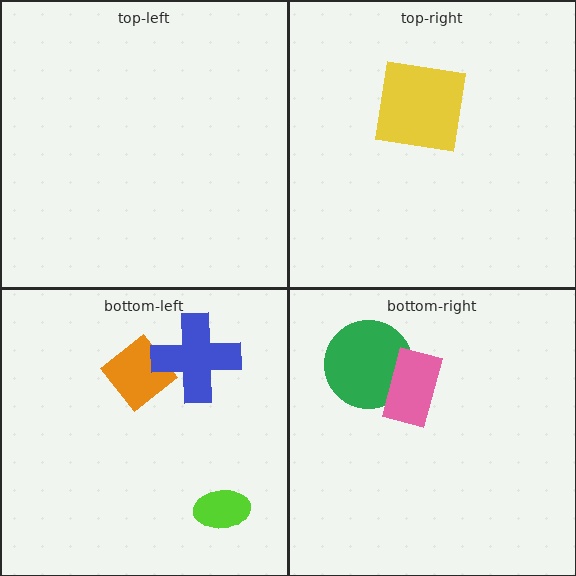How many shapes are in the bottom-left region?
3.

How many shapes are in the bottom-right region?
2.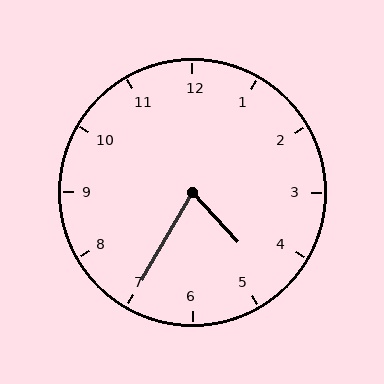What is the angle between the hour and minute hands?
Approximately 72 degrees.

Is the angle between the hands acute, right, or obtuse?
It is acute.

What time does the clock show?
4:35.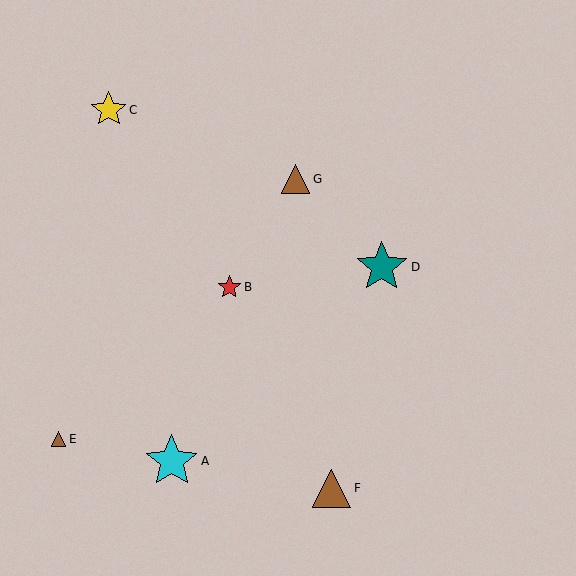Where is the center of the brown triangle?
The center of the brown triangle is at (59, 439).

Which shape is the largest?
The cyan star (labeled A) is the largest.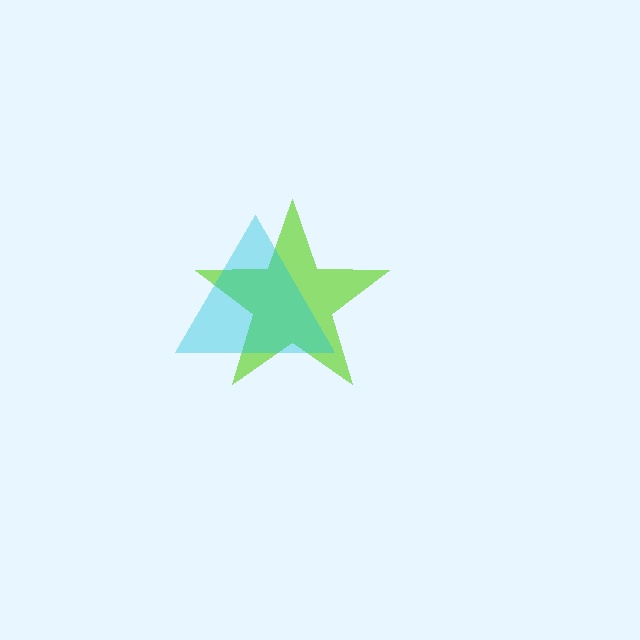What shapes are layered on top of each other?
The layered shapes are: a lime star, a cyan triangle.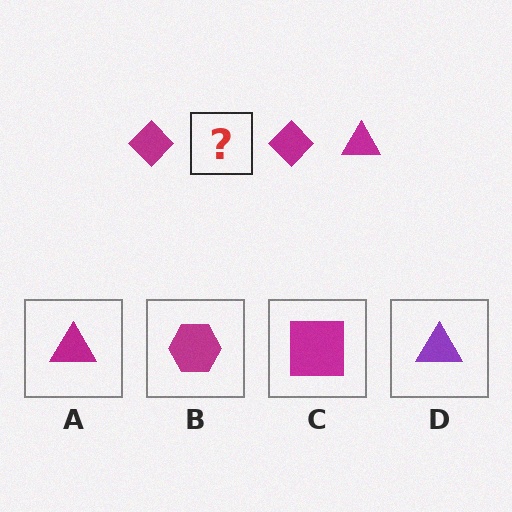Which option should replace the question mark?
Option A.